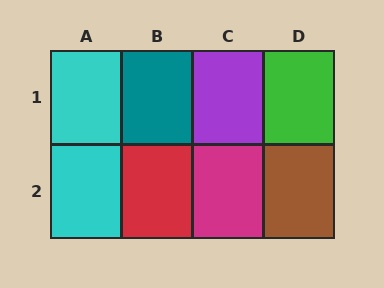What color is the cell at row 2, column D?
Brown.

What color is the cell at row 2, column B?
Red.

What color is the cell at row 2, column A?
Cyan.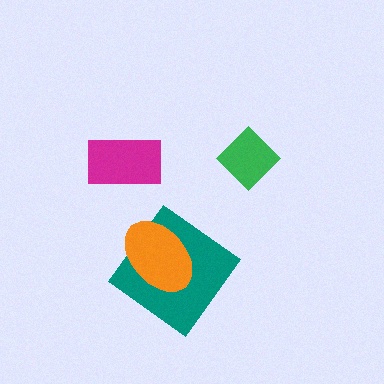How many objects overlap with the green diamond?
0 objects overlap with the green diamond.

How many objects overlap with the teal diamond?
1 object overlaps with the teal diamond.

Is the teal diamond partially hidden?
Yes, it is partially covered by another shape.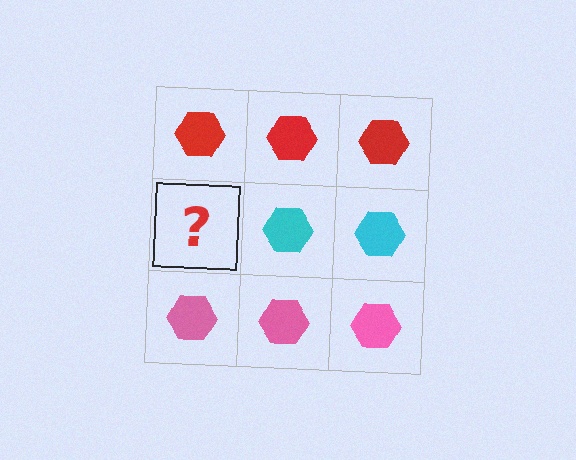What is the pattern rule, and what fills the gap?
The rule is that each row has a consistent color. The gap should be filled with a cyan hexagon.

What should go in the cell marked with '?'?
The missing cell should contain a cyan hexagon.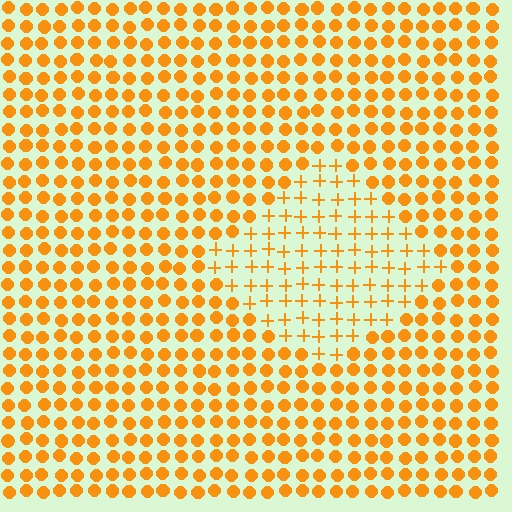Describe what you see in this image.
The image is filled with small orange elements arranged in a uniform grid. A diamond-shaped region contains plus signs, while the surrounding area contains circles. The boundary is defined purely by the change in element shape.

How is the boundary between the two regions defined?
The boundary is defined by a change in element shape: plus signs inside vs. circles outside. All elements share the same color and spacing.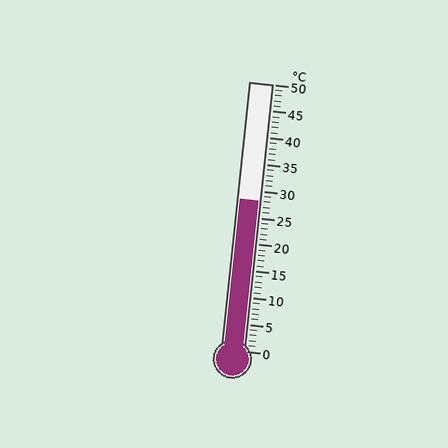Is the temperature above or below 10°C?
The temperature is above 10°C.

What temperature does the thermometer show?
The thermometer shows approximately 28°C.